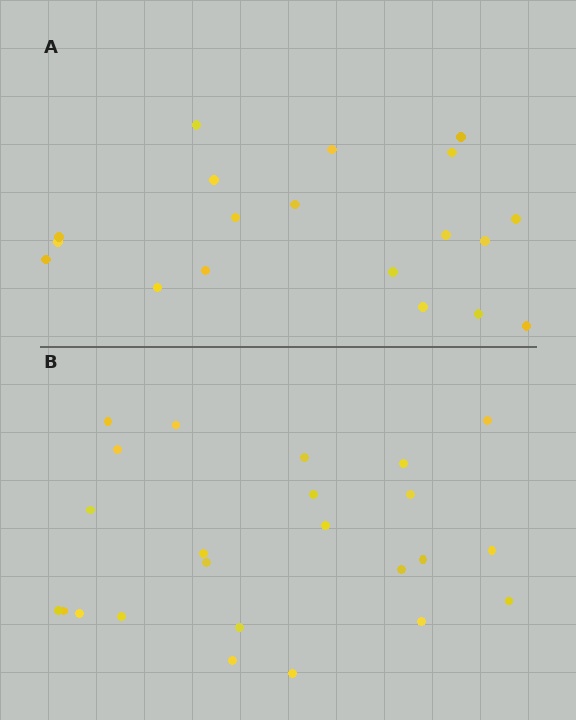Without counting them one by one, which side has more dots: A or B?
Region B (the bottom region) has more dots.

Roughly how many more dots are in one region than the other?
Region B has about 5 more dots than region A.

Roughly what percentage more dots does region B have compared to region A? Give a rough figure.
About 25% more.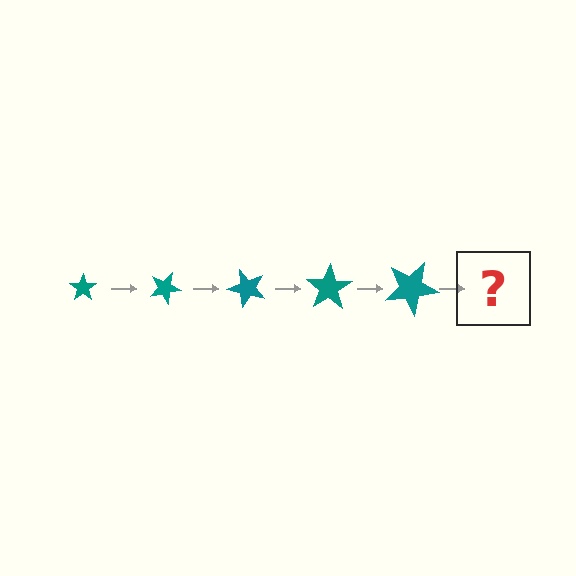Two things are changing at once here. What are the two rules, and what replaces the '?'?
The two rules are that the star grows larger each step and it rotates 25 degrees each step. The '?' should be a star, larger than the previous one and rotated 125 degrees from the start.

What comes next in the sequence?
The next element should be a star, larger than the previous one and rotated 125 degrees from the start.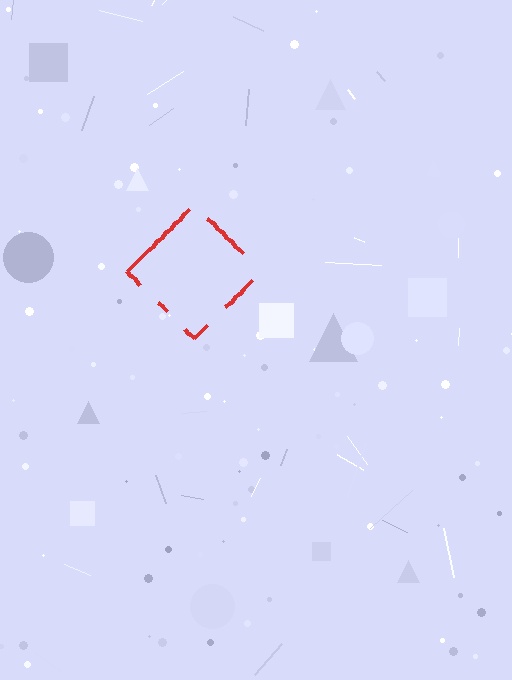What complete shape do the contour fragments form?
The contour fragments form a diamond.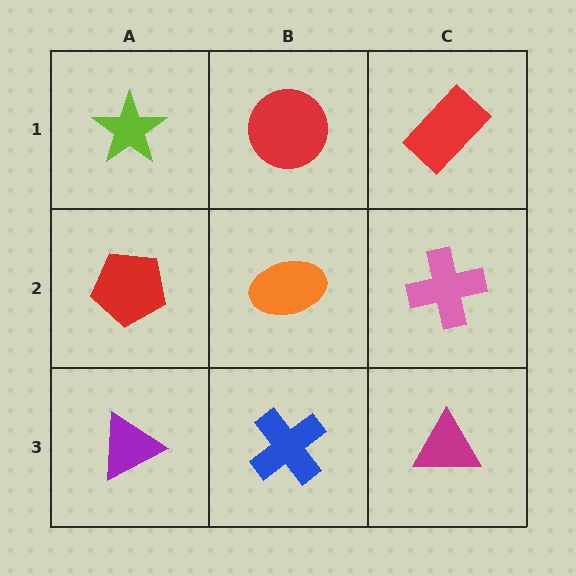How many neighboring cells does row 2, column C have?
3.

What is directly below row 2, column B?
A blue cross.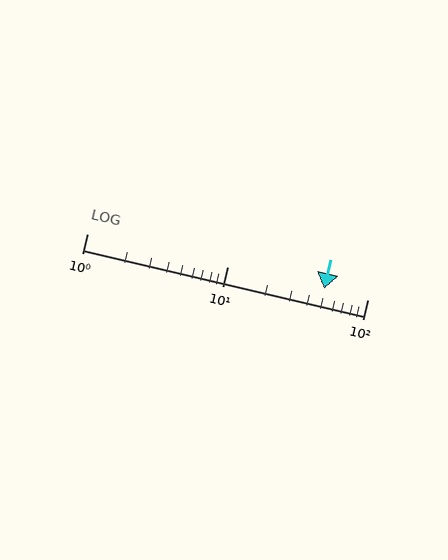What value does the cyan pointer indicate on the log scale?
The pointer indicates approximately 49.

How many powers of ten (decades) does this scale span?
The scale spans 2 decades, from 1 to 100.